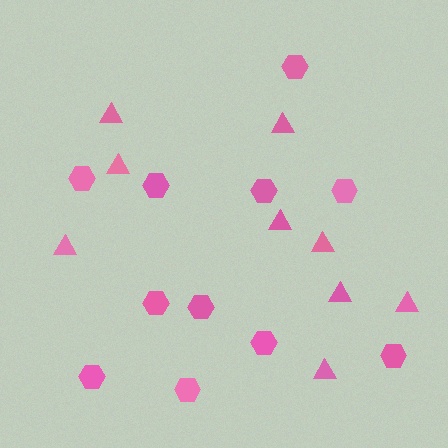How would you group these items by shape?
There are 2 groups: one group of triangles (9) and one group of hexagons (11).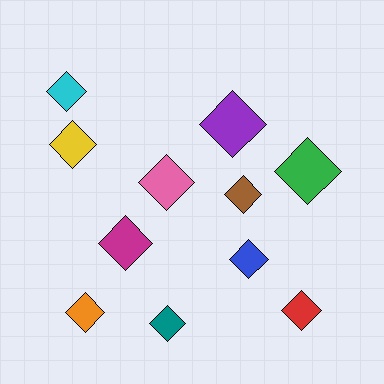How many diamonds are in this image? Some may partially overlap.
There are 11 diamonds.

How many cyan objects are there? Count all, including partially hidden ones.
There is 1 cyan object.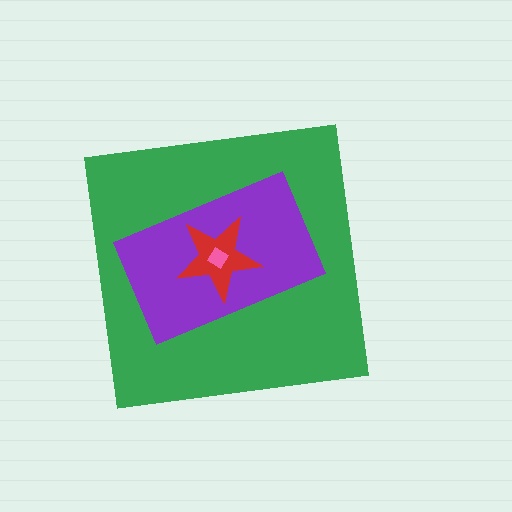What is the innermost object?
The pink diamond.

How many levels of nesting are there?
4.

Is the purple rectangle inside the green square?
Yes.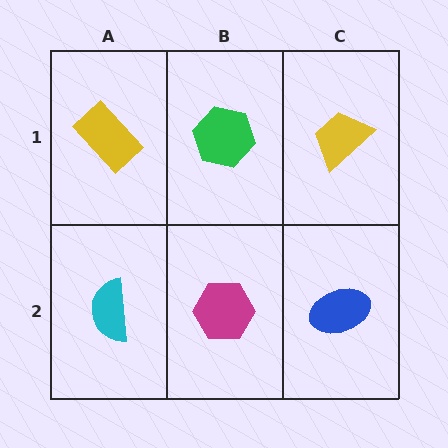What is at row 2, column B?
A magenta hexagon.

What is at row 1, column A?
A yellow rectangle.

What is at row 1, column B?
A green hexagon.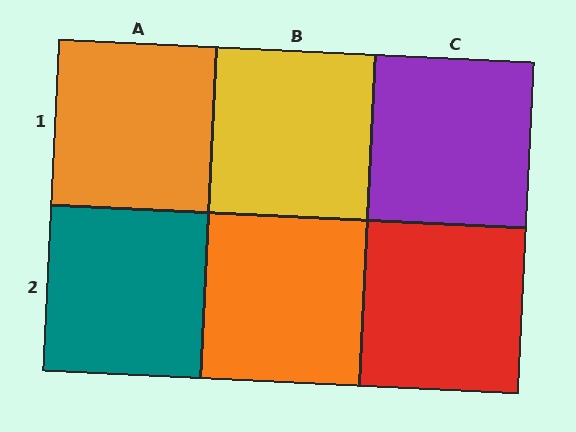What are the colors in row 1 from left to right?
Orange, yellow, purple.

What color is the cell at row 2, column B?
Orange.